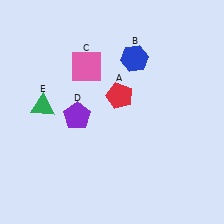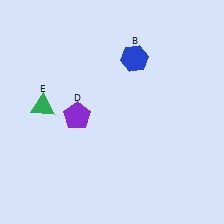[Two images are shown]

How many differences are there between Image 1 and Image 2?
There are 2 differences between the two images.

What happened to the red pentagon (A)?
The red pentagon (A) was removed in Image 2. It was in the top-right area of Image 1.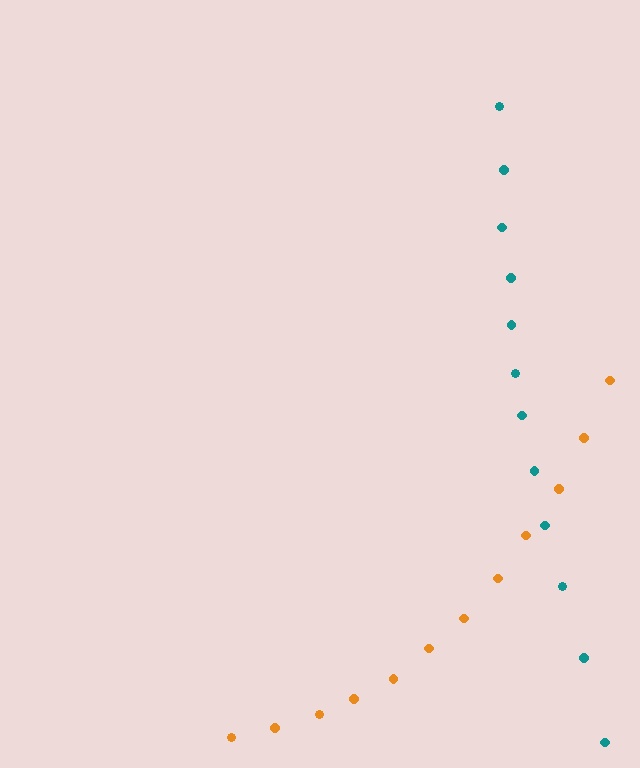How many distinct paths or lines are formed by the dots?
There are 2 distinct paths.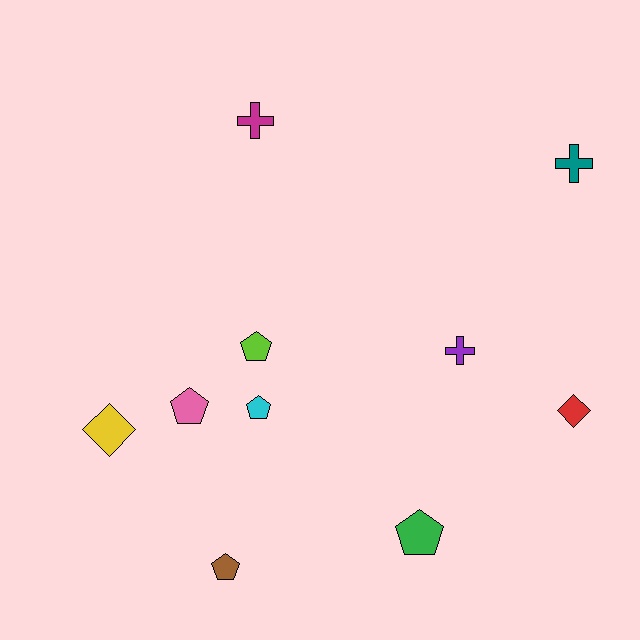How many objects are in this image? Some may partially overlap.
There are 10 objects.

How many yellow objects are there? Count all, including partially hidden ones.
There is 1 yellow object.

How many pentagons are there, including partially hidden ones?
There are 5 pentagons.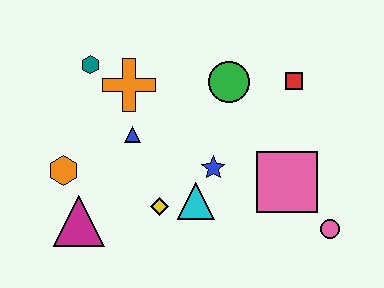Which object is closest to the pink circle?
The pink square is closest to the pink circle.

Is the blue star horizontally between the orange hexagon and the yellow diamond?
No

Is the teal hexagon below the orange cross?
No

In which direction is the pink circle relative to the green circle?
The pink circle is below the green circle.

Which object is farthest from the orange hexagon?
The pink circle is farthest from the orange hexagon.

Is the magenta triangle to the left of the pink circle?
Yes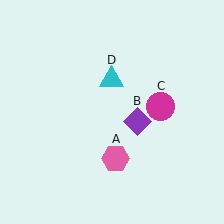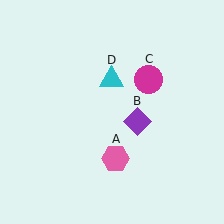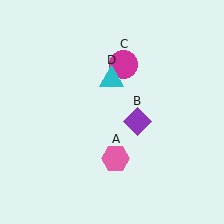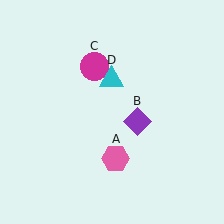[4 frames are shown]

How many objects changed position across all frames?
1 object changed position: magenta circle (object C).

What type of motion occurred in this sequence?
The magenta circle (object C) rotated counterclockwise around the center of the scene.